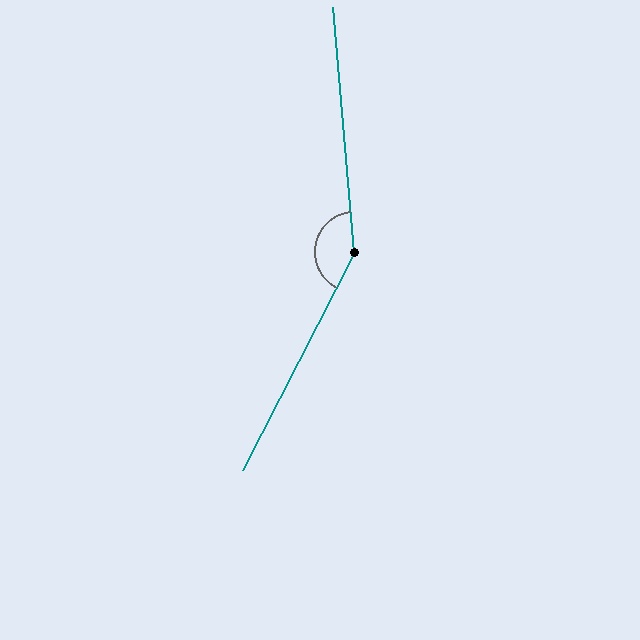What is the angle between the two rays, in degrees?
Approximately 148 degrees.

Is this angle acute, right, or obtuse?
It is obtuse.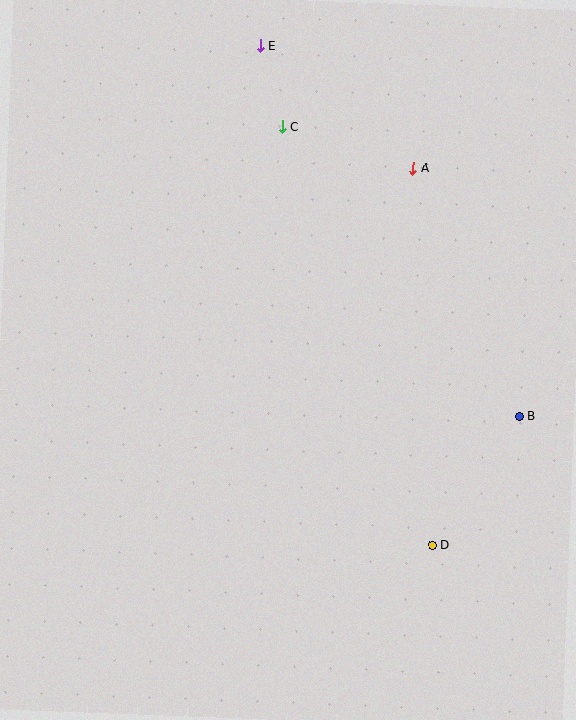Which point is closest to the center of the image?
Point A at (413, 168) is closest to the center.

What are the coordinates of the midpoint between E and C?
The midpoint between E and C is at (271, 86).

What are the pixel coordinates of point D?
Point D is at (433, 545).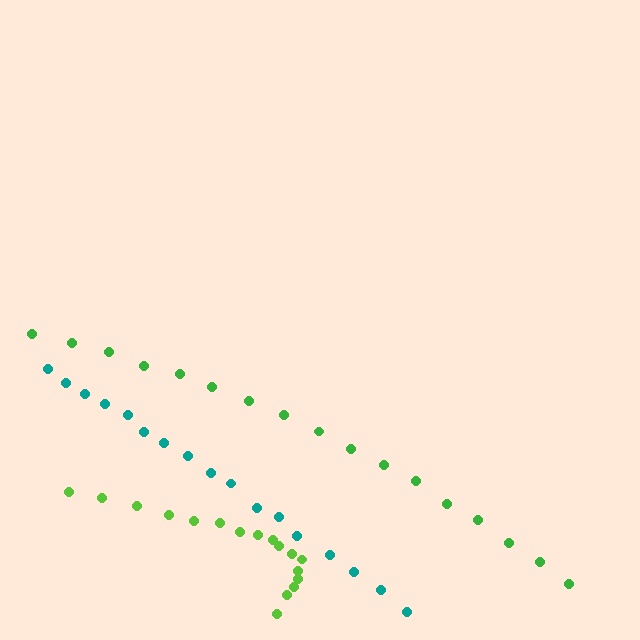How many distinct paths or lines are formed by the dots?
There are 3 distinct paths.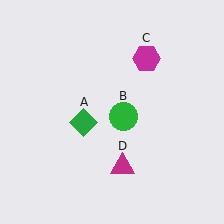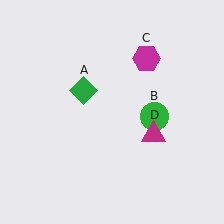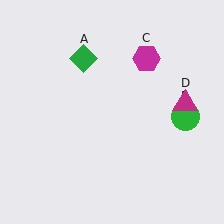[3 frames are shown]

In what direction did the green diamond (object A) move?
The green diamond (object A) moved up.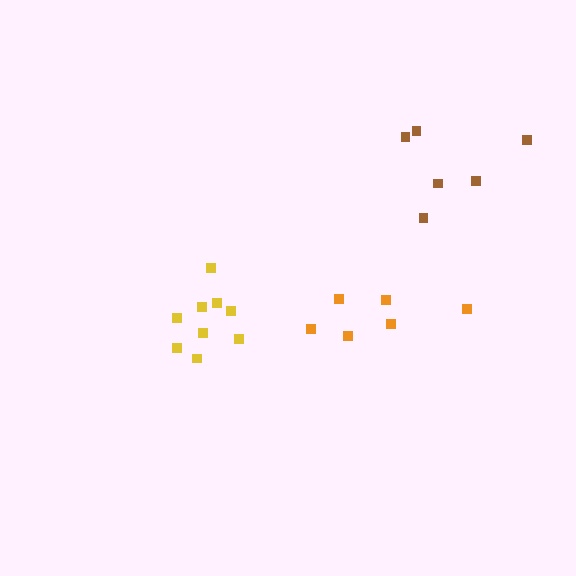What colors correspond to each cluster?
The clusters are colored: orange, brown, yellow.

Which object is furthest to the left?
The yellow cluster is leftmost.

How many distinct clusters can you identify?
There are 3 distinct clusters.